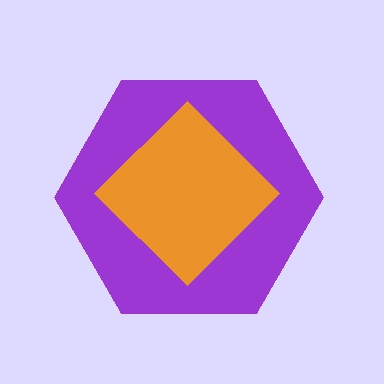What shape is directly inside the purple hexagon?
The orange diamond.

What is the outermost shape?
The purple hexagon.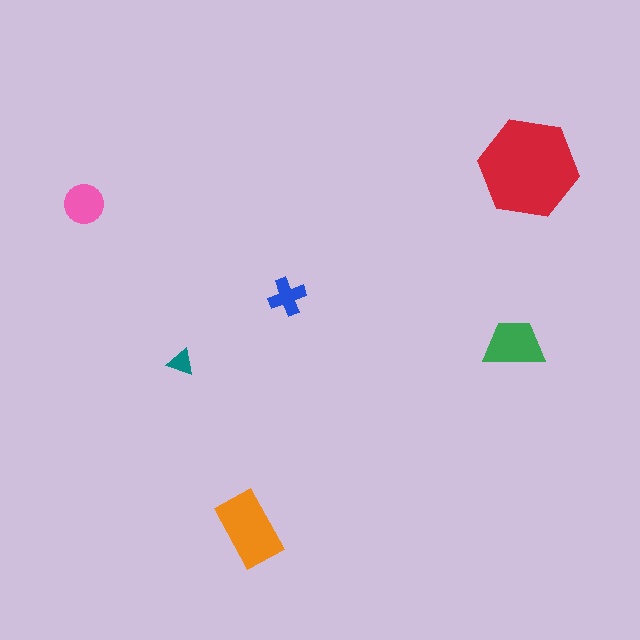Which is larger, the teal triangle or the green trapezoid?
The green trapezoid.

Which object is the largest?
The red hexagon.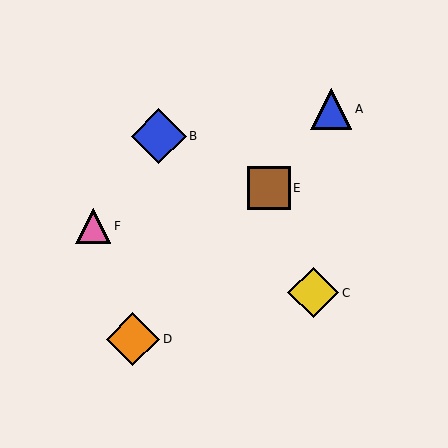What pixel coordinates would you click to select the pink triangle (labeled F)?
Click at (93, 226) to select the pink triangle F.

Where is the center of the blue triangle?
The center of the blue triangle is at (331, 109).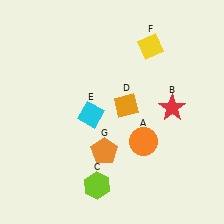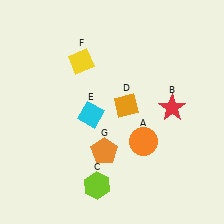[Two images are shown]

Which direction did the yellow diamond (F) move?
The yellow diamond (F) moved left.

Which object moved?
The yellow diamond (F) moved left.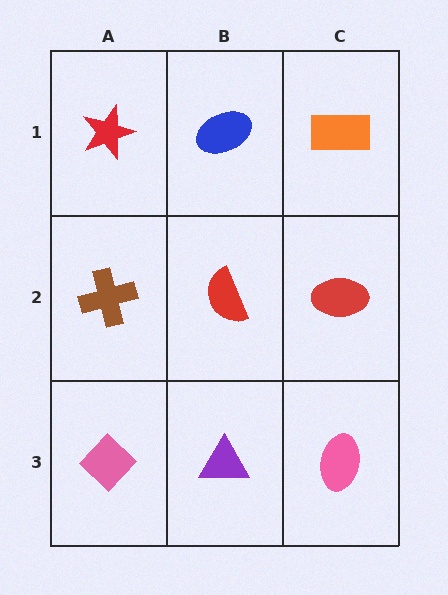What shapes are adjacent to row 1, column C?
A red ellipse (row 2, column C), a blue ellipse (row 1, column B).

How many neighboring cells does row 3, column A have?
2.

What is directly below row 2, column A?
A pink diamond.